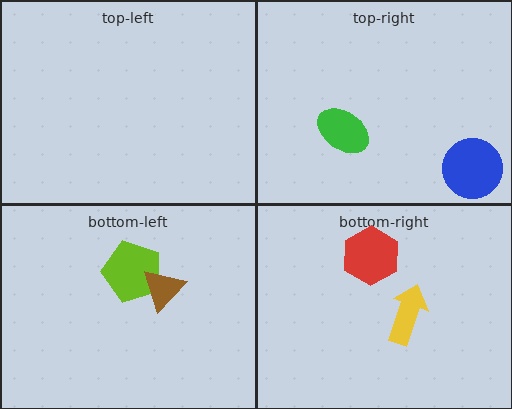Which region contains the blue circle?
The top-right region.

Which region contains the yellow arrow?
The bottom-right region.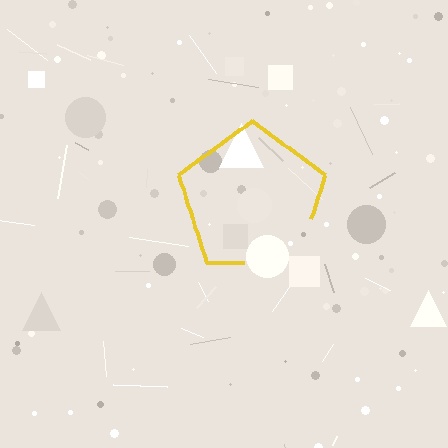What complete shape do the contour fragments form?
The contour fragments form a pentagon.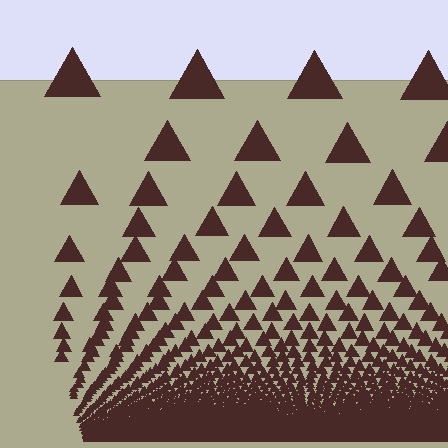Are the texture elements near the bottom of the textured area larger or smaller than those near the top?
Smaller. The gradient is inverted — elements near the bottom are smaller and denser.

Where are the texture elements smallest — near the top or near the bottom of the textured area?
Near the bottom.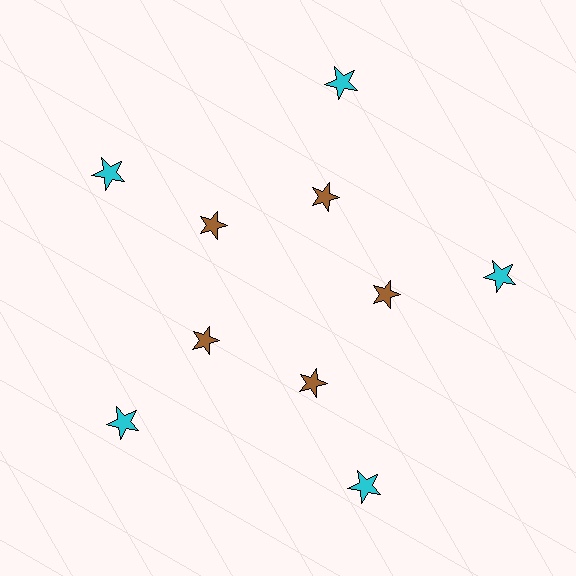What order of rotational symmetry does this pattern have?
This pattern has 5-fold rotational symmetry.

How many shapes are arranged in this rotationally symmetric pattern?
There are 10 shapes, arranged in 5 groups of 2.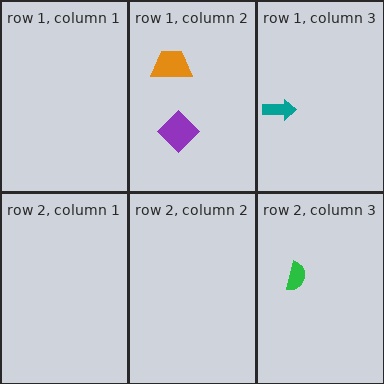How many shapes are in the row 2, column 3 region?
1.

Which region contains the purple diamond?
The row 1, column 2 region.